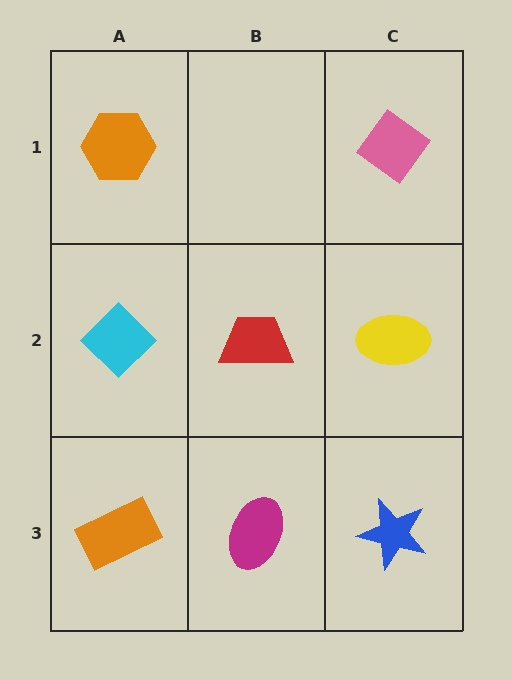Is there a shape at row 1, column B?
No, that cell is empty.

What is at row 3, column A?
An orange rectangle.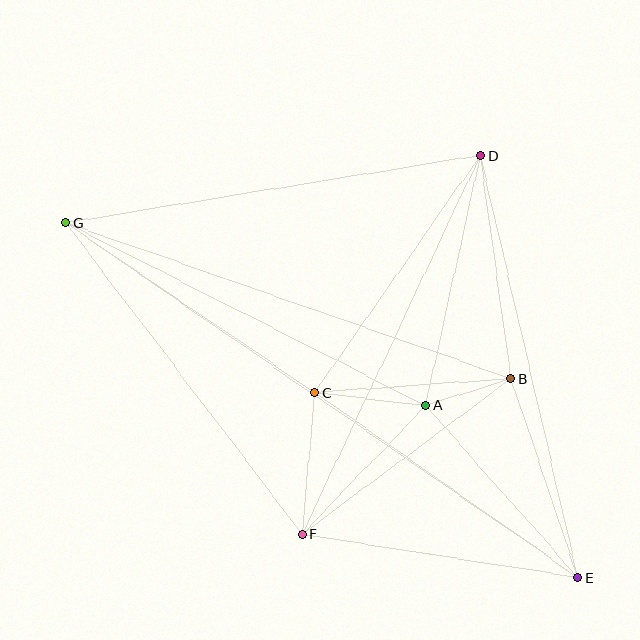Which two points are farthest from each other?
Points E and G are farthest from each other.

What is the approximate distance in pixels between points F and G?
The distance between F and G is approximately 390 pixels.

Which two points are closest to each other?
Points A and B are closest to each other.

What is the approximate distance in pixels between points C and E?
The distance between C and E is approximately 322 pixels.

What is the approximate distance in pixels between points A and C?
The distance between A and C is approximately 112 pixels.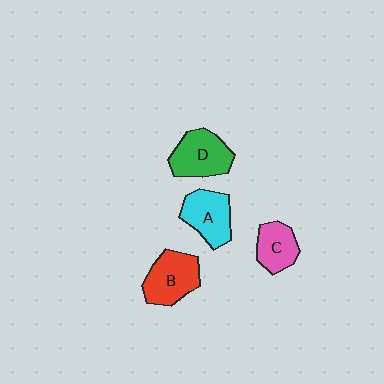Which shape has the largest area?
Shape B (red).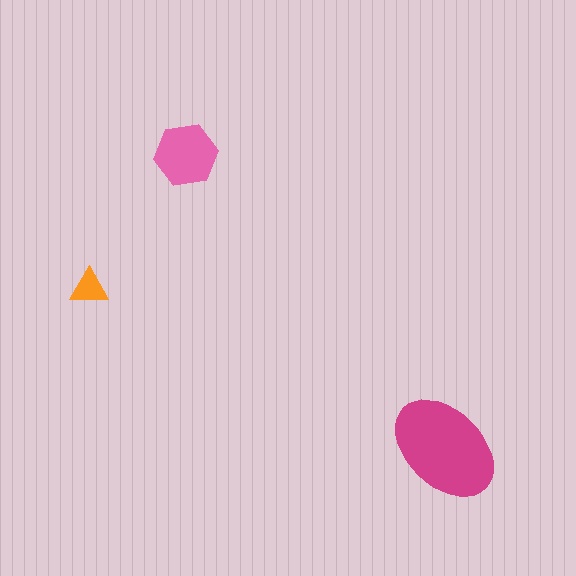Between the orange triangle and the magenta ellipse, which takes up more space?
The magenta ellipse.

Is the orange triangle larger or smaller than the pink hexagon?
Smaller.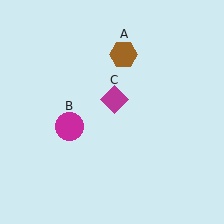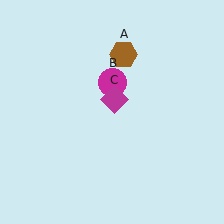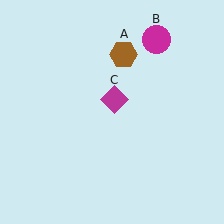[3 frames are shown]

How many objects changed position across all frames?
1 object changed position: magenta circle (object B).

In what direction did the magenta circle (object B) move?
The magenta circle (object B) moved up and to the right.